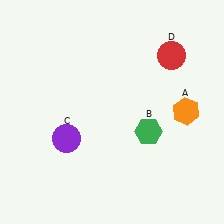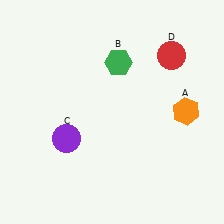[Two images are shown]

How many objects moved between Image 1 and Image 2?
1 object moved between the two images.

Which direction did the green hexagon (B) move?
The green hexagon (B) moved up.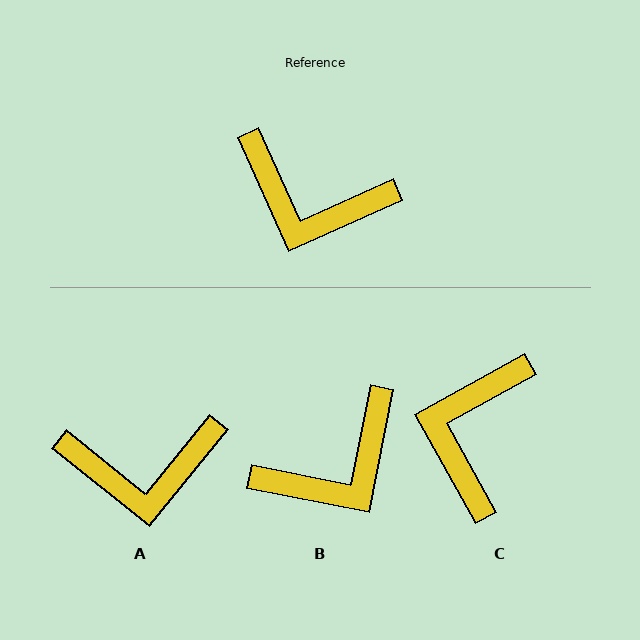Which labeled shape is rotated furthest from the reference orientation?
C, about 85 degrees away.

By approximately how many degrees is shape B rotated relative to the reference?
Approximately 55 degrees counter-clockwise.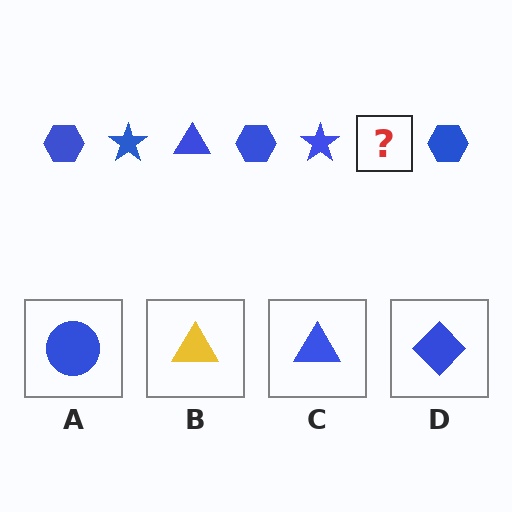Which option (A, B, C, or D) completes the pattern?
C.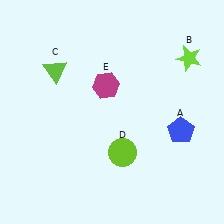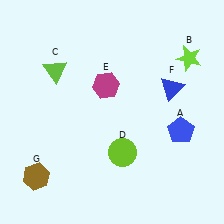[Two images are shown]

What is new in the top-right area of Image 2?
A blue triangle (F) was added in the top-right area of Image 2.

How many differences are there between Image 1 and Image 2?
There are 2 differences between the two images.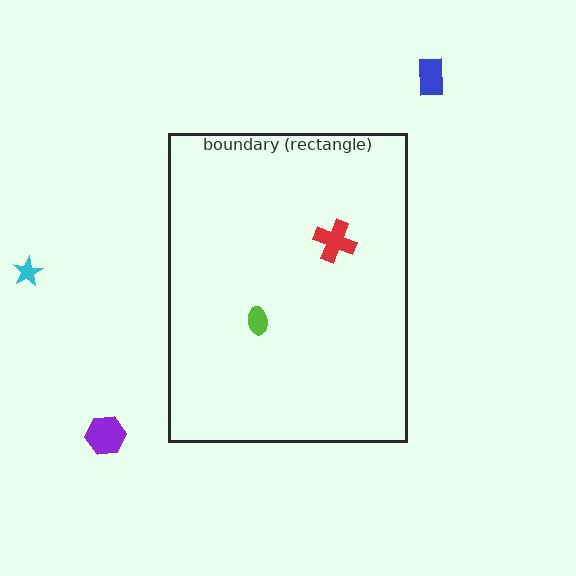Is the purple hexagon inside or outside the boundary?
Outside.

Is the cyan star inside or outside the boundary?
Outside.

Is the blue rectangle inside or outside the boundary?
Outside.